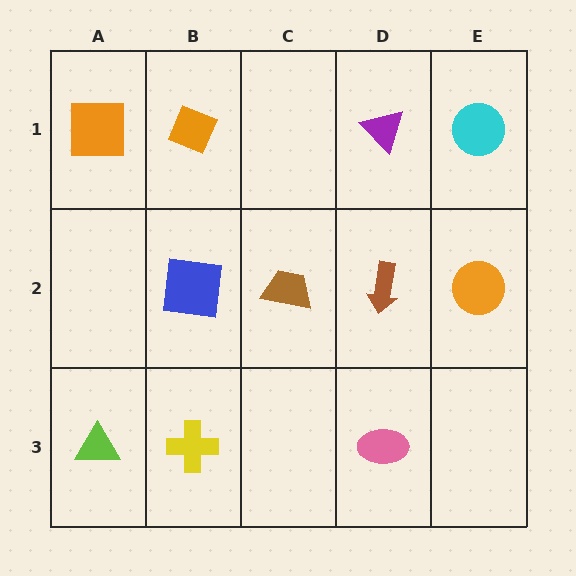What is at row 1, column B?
An orange diamond.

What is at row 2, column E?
An orange circle.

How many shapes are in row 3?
3 shapes.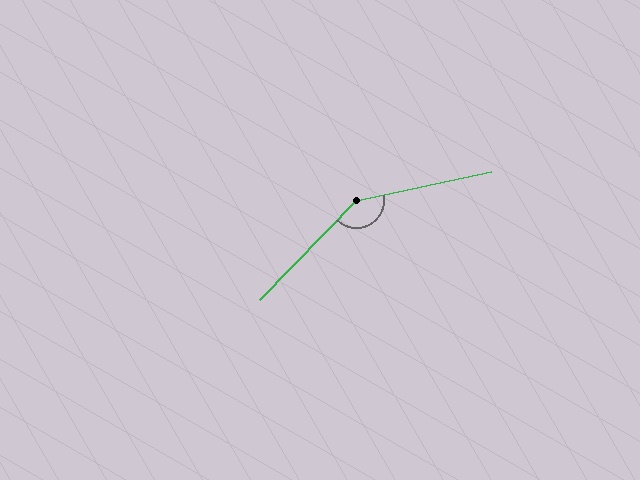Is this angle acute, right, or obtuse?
It is obtuse.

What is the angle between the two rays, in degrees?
Approximately 146 degrees.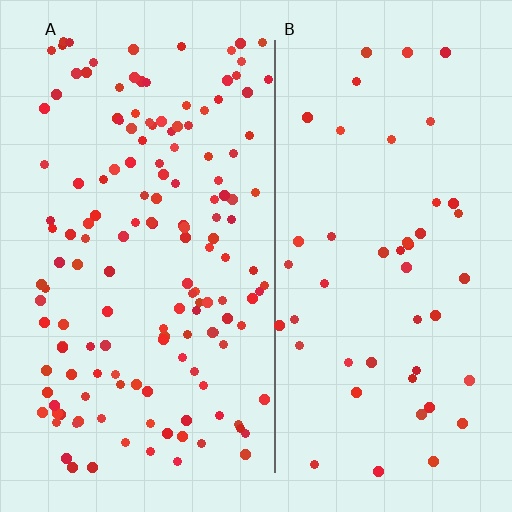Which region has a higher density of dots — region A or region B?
A (the left).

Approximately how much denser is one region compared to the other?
Approximately 3.1× — region A over region B.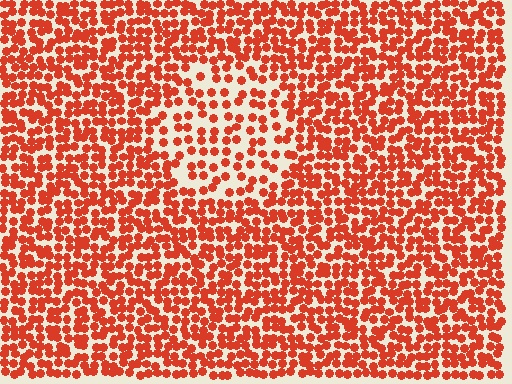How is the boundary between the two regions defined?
The boundary is defined by a change in element density (approximately 1.9x ratio). All elements are the same color, size, and shape.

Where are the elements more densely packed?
The elements are more densely packed outside the circle boundary.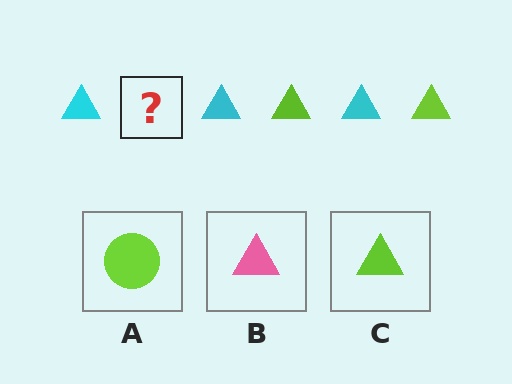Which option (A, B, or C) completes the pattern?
C.